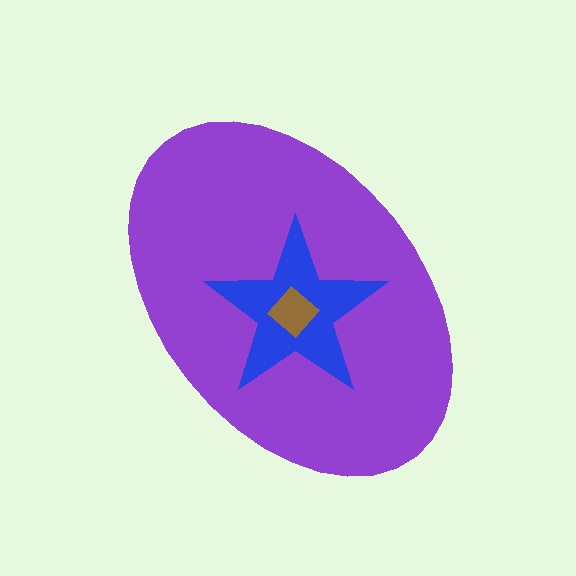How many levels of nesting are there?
3.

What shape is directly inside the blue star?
The brown diamond.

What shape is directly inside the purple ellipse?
The blue star.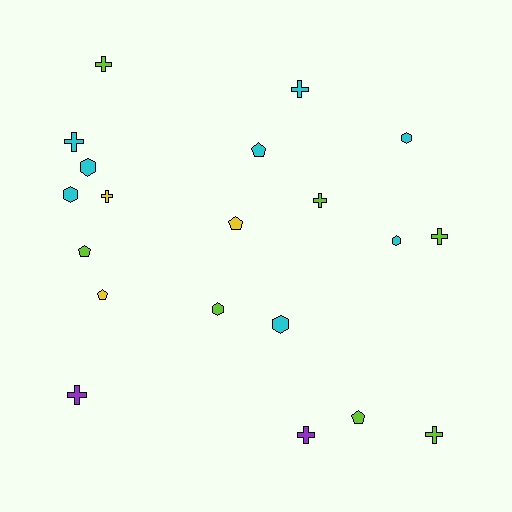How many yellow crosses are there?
There is 1 yellow cross.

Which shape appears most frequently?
Cross, with 9 objects.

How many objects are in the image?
There are 20 objects.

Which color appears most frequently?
Cyan, with 8 objects.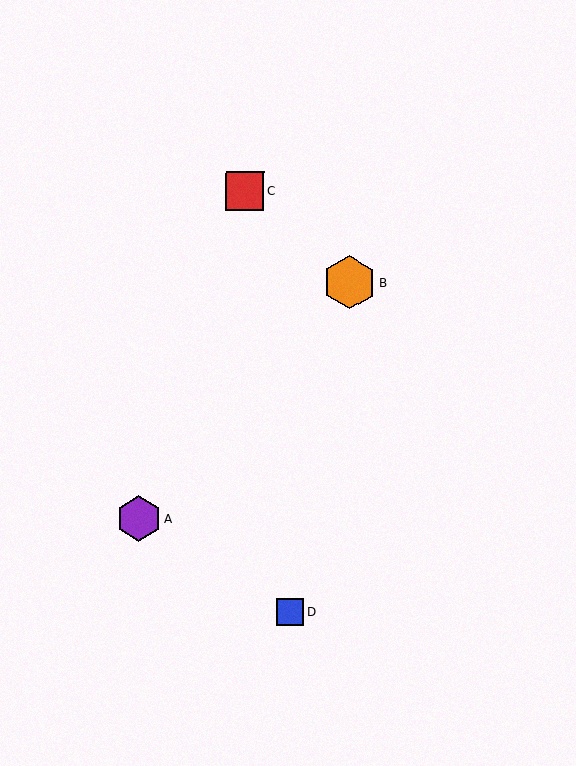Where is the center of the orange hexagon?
The center of the orange hexagon is at (349, 282).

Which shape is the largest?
The orange hexagon (labeled B) is the largest.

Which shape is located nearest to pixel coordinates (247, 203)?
The red square (labeled C) at (245, 191) is nearest to that location.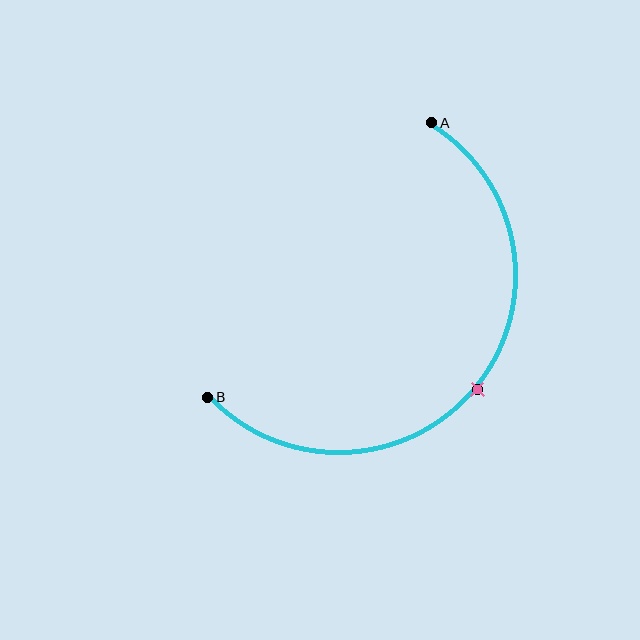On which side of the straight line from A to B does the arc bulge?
The arc bulges below and to the right of the straight line connecting A and B.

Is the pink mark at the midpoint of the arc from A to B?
Yes. The pink mark lies on the arc at equal arc-length from both A and B — it is the arc midpoint.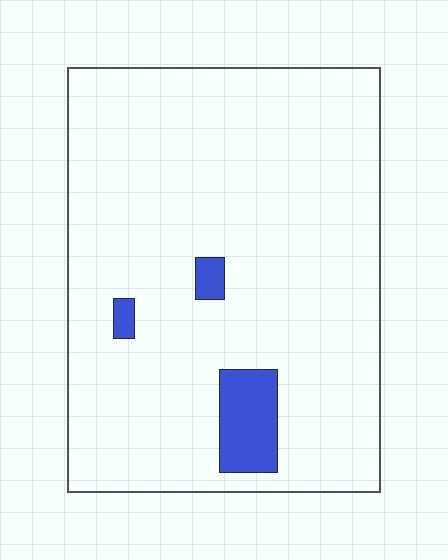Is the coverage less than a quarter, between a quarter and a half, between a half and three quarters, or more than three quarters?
Less than a quarter.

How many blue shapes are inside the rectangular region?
3.